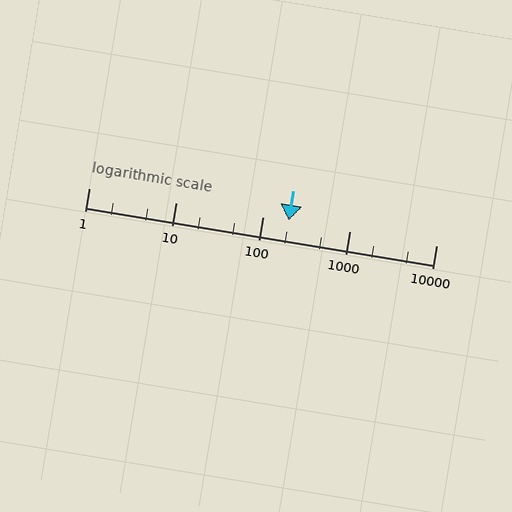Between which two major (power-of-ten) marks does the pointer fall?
The pointer is between 100 and 1000.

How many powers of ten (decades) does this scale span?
The scale spans 4 decades, from 1 to 10000.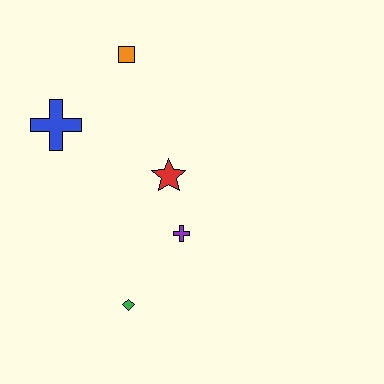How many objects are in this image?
There are 5 objects.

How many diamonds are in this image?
There is 1 diamond.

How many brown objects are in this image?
There are no brown objects.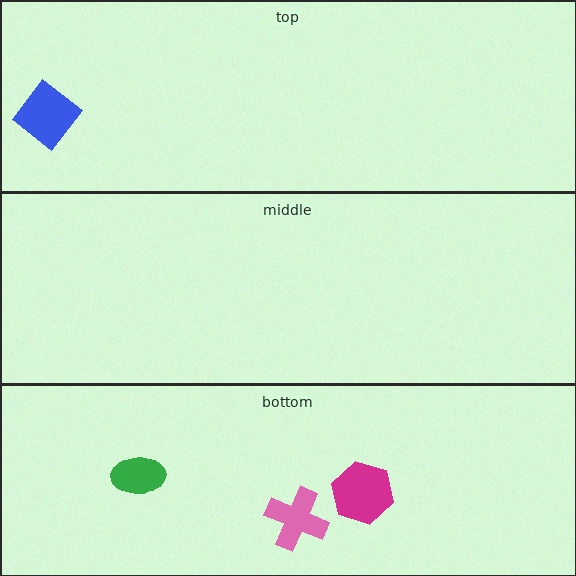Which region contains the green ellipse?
The bottom region.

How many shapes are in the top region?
1.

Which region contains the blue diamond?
The top region.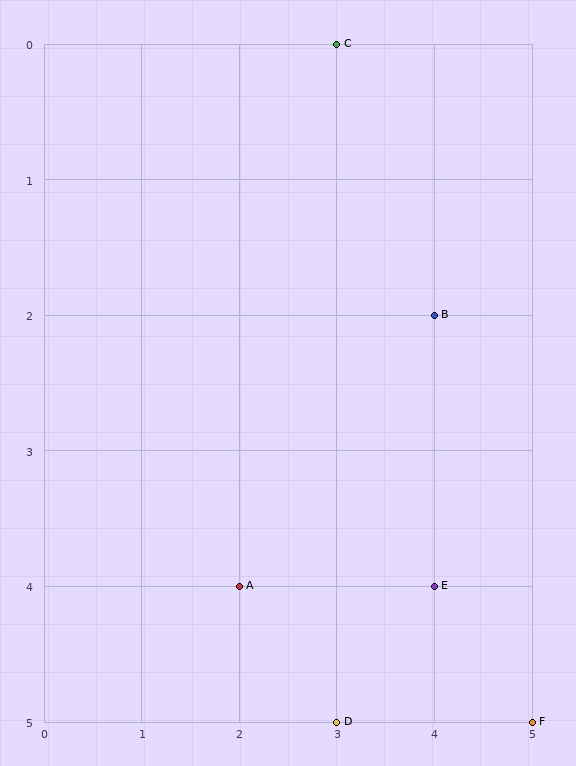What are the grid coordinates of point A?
Point A is at grid coordinates (2, 4).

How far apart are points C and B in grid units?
Points C and B are 1 column and 2 rows apart (about 2.2 grid units diagonally).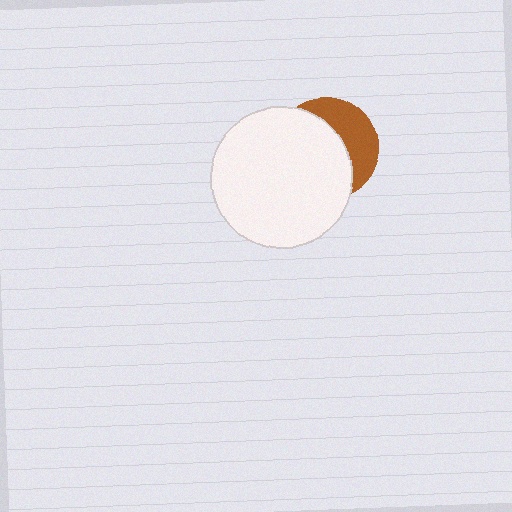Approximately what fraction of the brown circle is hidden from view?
Roughly 63% of the brown circle is hidden behind the white circle.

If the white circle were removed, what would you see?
You would see the complete brown circle.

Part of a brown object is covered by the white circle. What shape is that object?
It is a circle.